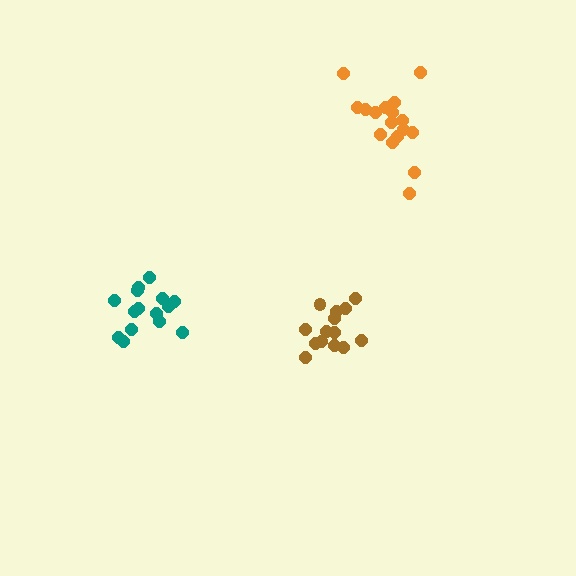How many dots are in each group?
Group 1: 15 dots, Group 2: 14 dots, Group 3: 17 dots (46 total).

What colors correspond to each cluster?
The clusters are colored: teal, brown, orange.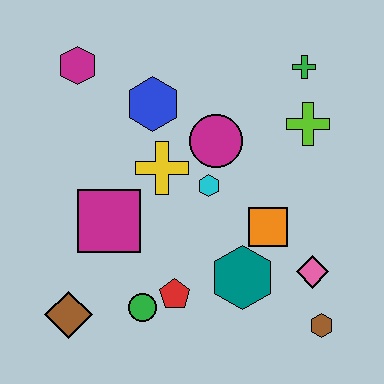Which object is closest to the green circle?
The red pentagon is closest to the green circle.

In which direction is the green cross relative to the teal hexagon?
The green cross is above the teal hexagon.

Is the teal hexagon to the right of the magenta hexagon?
Yes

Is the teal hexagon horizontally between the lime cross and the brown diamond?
Yes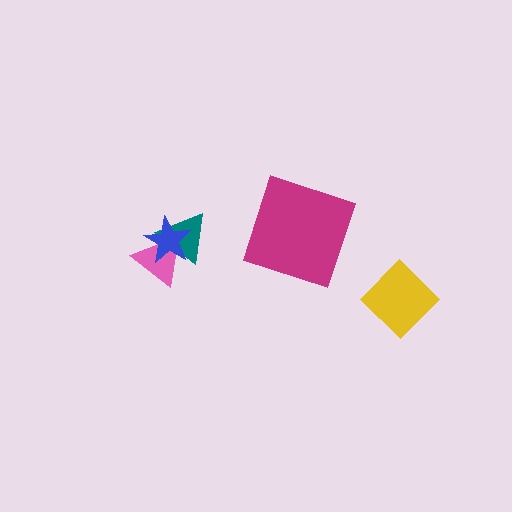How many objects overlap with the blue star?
2 objects overlap with the blue star.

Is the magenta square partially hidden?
No, no other shape covers it.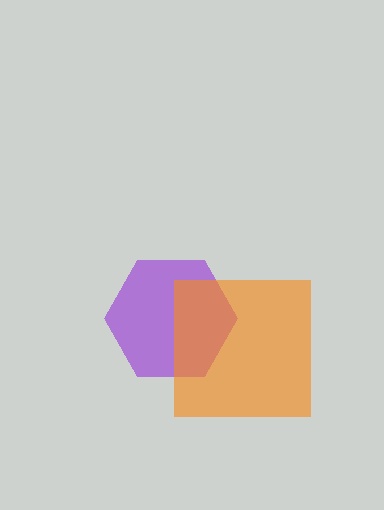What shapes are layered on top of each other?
The layered shapes are: a purple hexagon, an orange square.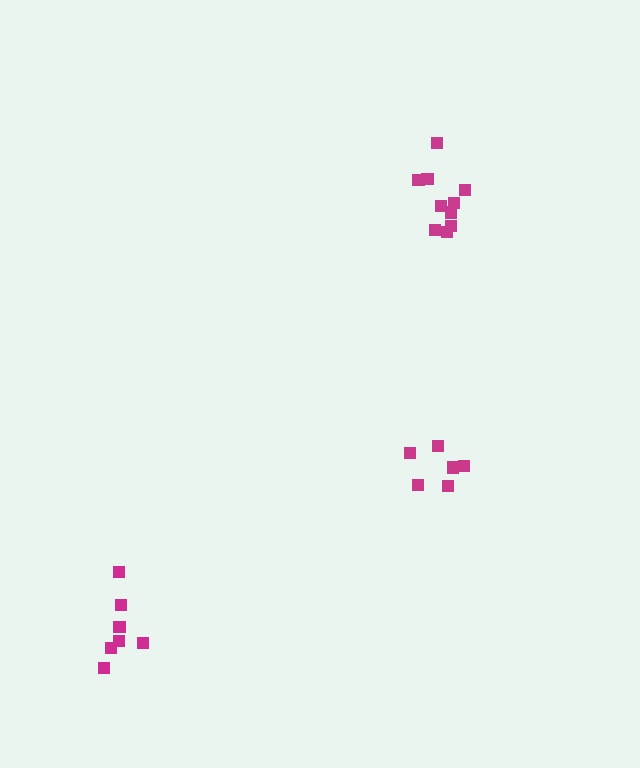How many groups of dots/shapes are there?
There are 3 groups.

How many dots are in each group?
Group 1: 10 dots, Group 2: 7 dots, Group 3: 6 dots (23 total).